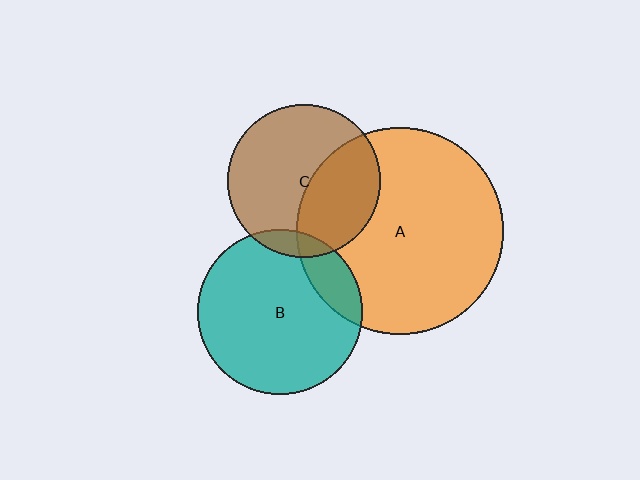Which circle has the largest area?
Circle A (orange).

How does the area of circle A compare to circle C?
Approximately 1.8 times.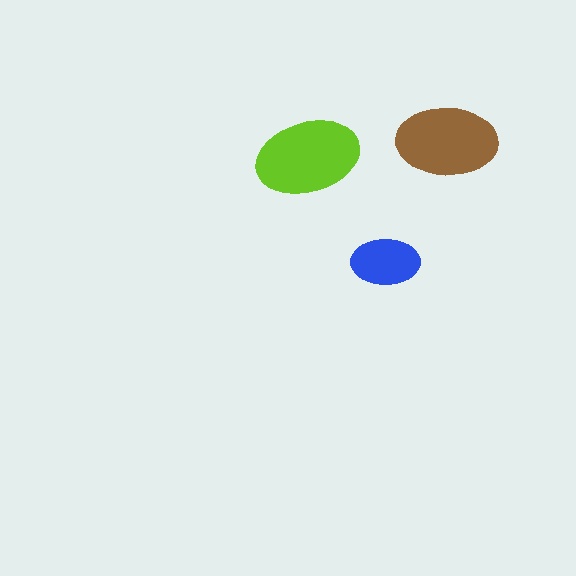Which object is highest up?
The brown ellipse is topmost.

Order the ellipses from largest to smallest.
the lime one, the brown one, the blue one.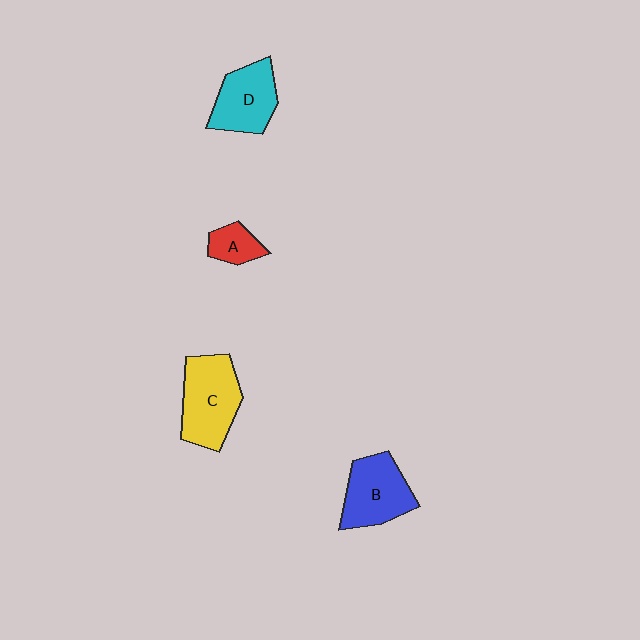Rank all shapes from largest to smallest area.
From largest to smallest: C (yellow), B (blue), D (cyan), A (red).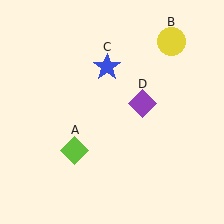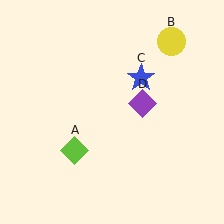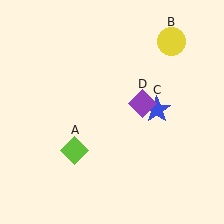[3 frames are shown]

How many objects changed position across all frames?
1 object changed position: blue star (object C).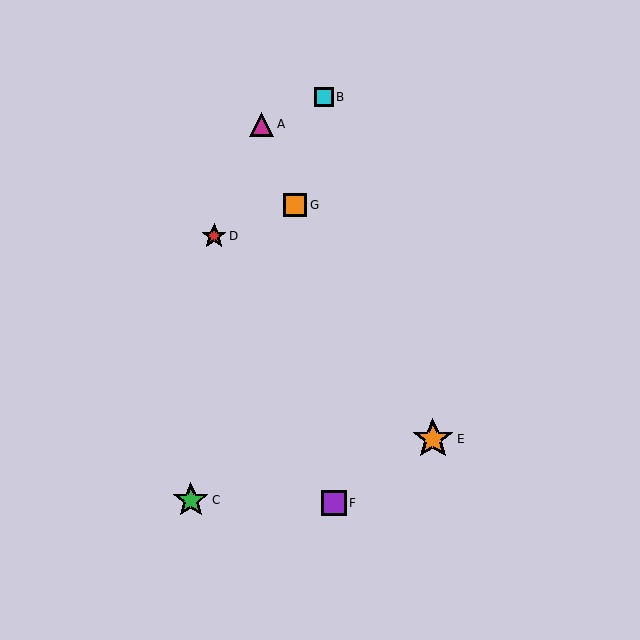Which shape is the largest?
The orange star (labeled E) is the largest.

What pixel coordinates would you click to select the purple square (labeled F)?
Click at (334, 503) to select the purple square F.